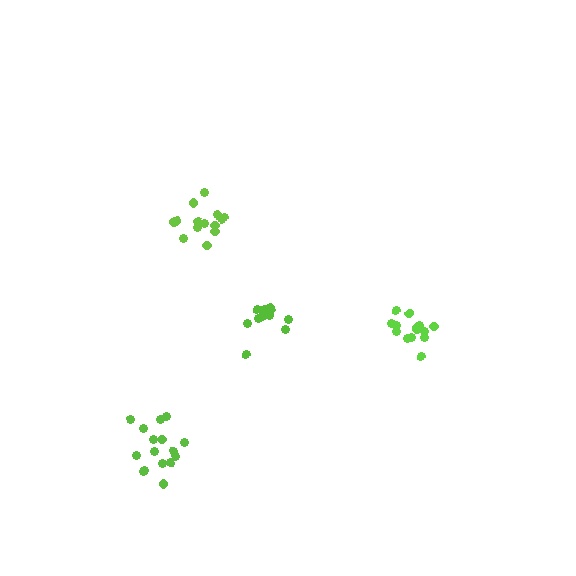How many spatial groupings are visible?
There are 4 spatial groupings.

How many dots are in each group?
Group 1: 15 dots, Group 2: 16 dots, Group 3: 15 dots, Group 4: 12 dots (58 total).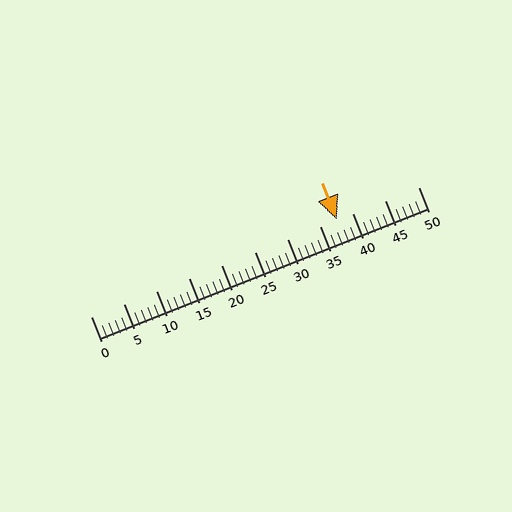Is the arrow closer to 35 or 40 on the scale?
The arrow is closer to 40.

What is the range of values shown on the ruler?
The ruler shows values from 0 to 50.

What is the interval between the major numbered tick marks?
The major tick marks are spaced 5 units apart.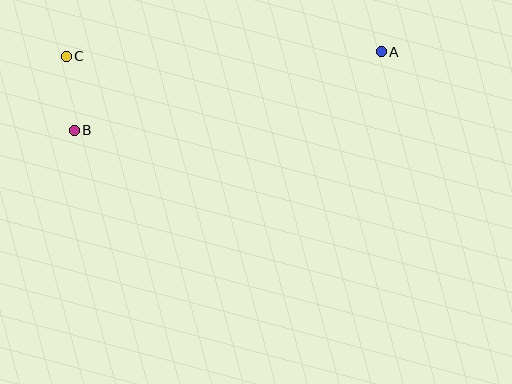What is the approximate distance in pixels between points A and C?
The distance between A and C is approximately 315 pixels.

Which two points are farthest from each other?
Points A and B are farthest from each other.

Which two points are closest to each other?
Points B and C are closest to each other.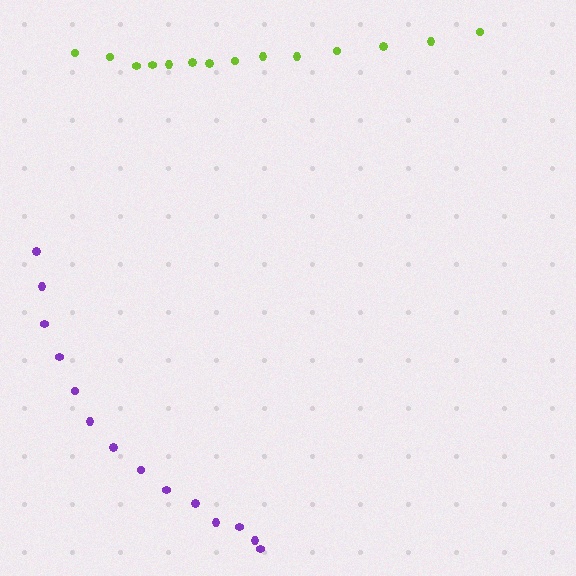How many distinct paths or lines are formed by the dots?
There are 2 distinct paths.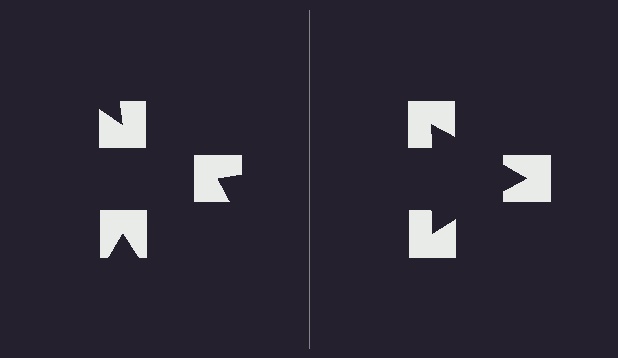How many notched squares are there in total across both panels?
6 — 3 on each side.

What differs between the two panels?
The notched squares are positioned identically on both sides; only the wedge orientations differ. On the right they align to a triangle; on the left they are misaligned.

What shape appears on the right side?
An illusory triangle.